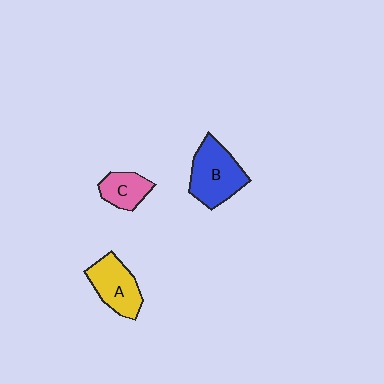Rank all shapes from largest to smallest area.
From largest to smallest: B (blue), A (yellow), C (pink).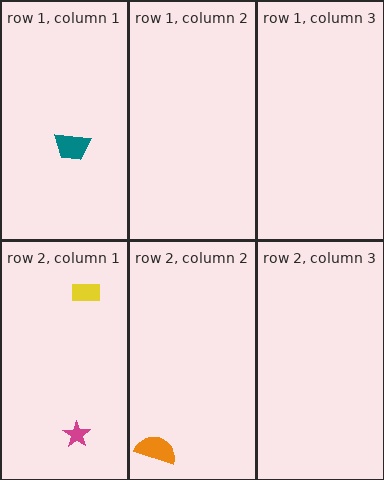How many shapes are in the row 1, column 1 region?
1.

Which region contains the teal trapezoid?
The row 1, column 1 region.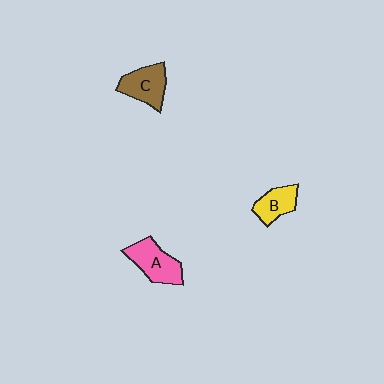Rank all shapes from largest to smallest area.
From largest to smallest: A (pink), C (brown), B (yellow).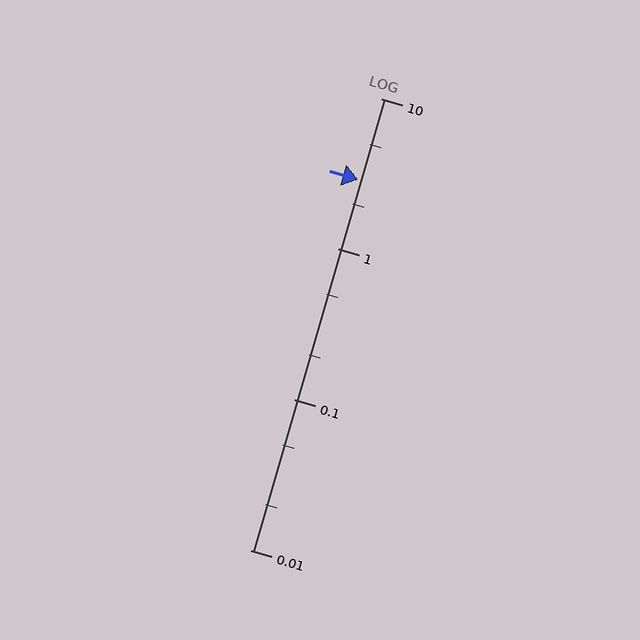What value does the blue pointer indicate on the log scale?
The pointer indicates approximately 2.9.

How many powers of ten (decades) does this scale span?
The scale spans 3 decades, from 0.01 to 10.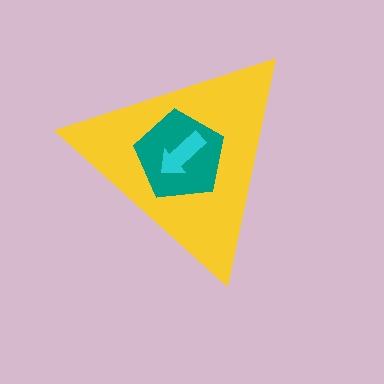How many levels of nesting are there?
3.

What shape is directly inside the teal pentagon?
The cyan arrow.